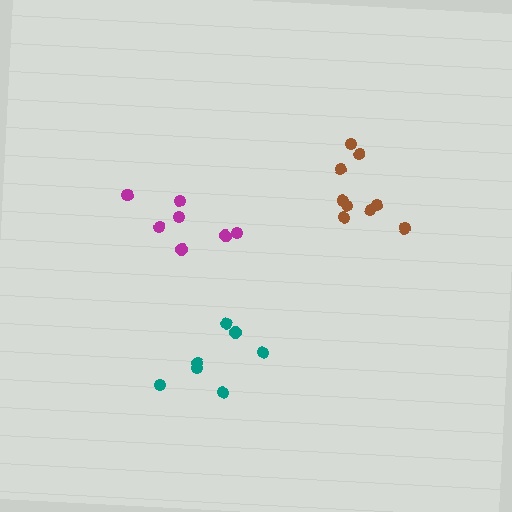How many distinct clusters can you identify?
There are 3 distinct clusters.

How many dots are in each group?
Group 1: 7 dots, Group 2: 9 dots, Group 3: 7 dots (23 total).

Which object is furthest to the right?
The brown cluster is rightmost.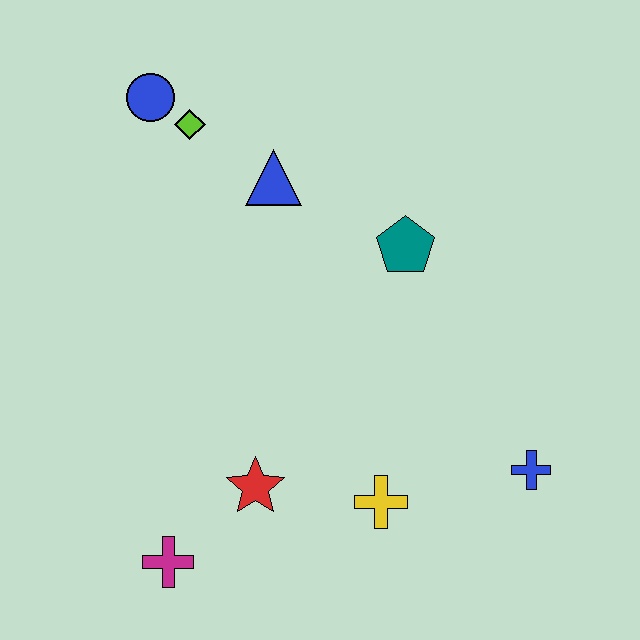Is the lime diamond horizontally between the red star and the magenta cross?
Yes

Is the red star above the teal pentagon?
No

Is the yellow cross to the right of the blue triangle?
Yes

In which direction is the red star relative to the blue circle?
The red star is below the blue circle.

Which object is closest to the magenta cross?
The red star is closest to the magenta cross.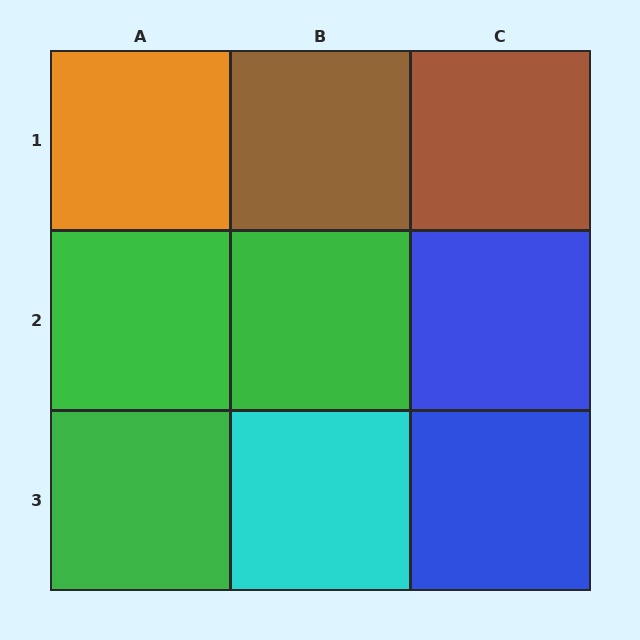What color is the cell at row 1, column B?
Brown.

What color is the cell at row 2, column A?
Green.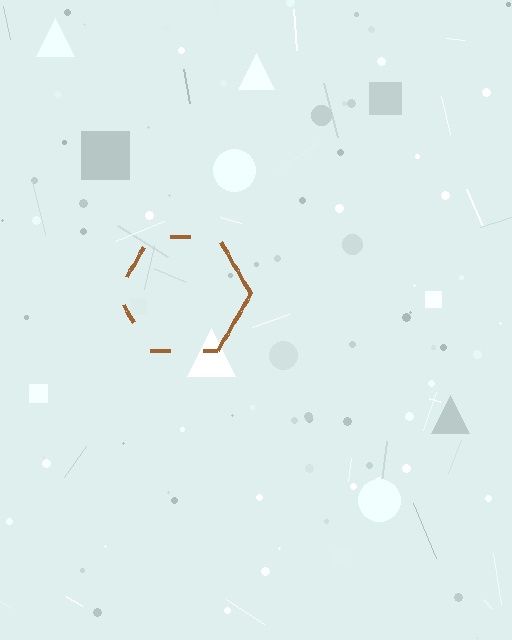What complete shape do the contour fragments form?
The contour fragments form a hexagon.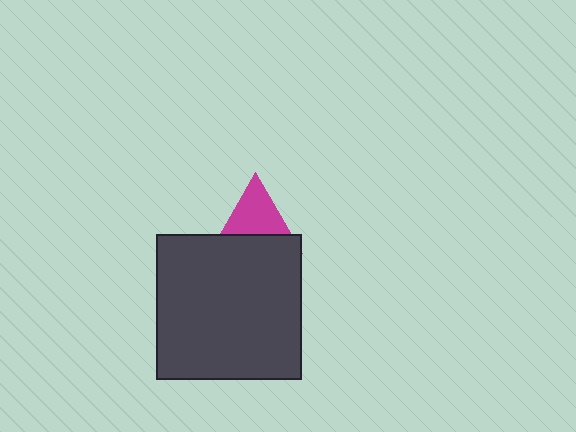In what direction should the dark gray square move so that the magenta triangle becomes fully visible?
The dark gray square should move down. That is the shortest direction to clear the overlap and leave the magenta triangle fully visible.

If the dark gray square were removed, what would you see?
You would see the complete magenta triangle.